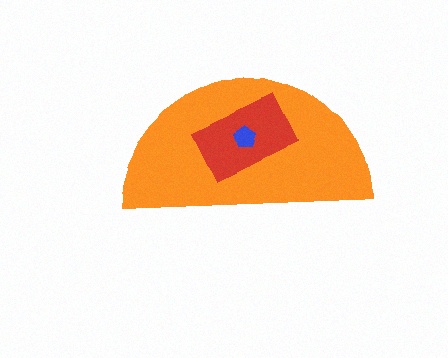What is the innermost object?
The blue pentagon.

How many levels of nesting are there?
3.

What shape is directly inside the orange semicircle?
The red rectangle.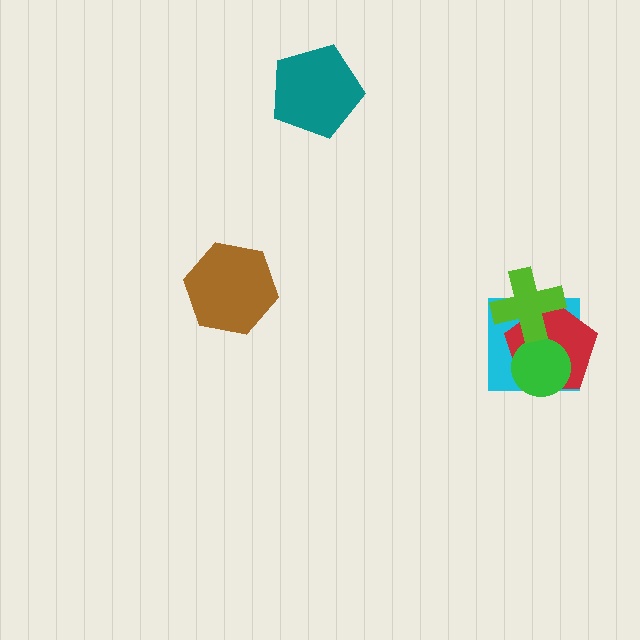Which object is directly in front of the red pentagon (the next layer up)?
The green circle is directly in front of the red pentagon.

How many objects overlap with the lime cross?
2 objects overlap with the lime cross.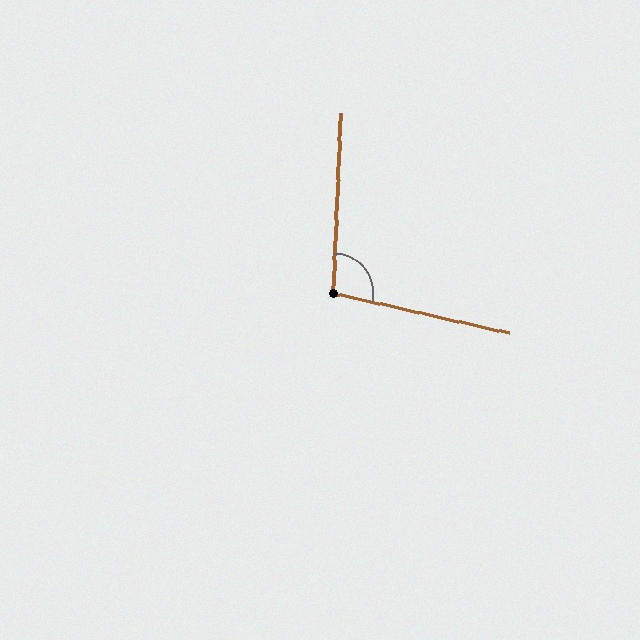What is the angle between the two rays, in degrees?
Approximately 100 degrees.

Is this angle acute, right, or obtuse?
It is obtuse.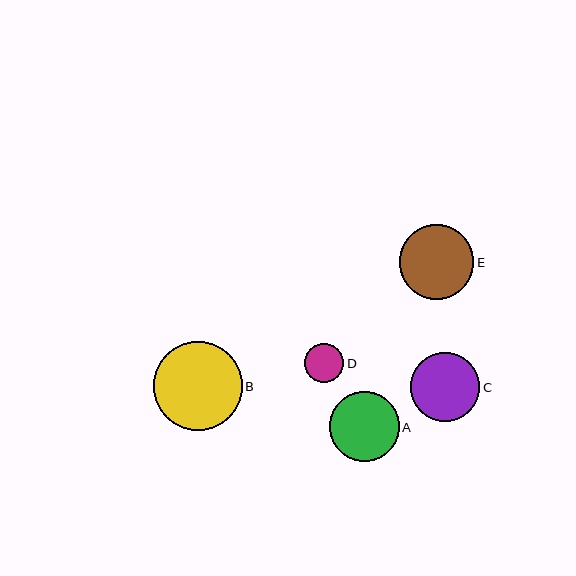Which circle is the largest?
Circle B is the largest with a size of approximately 89 pixels.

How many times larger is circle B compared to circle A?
Circle B is approximately 1.3 times the size of circle A.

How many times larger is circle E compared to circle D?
Circle E is approximately 1.9 times the size of circle D.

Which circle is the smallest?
Circle D is the smallest with a size of approximately 39 pixels.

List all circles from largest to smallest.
From largest to smallest: B, E, A, C, D.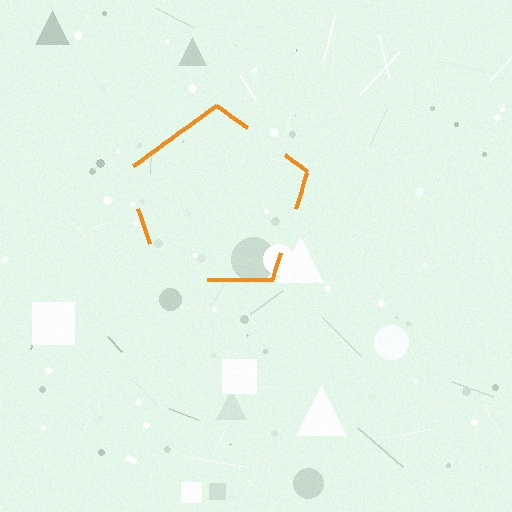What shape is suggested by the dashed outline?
The dashed outline suggests a pentagon.